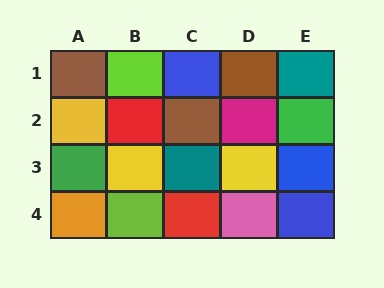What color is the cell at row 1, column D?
Brown.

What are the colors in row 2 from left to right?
Yellow, red, brown, magenta, green.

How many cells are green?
2 cells are green.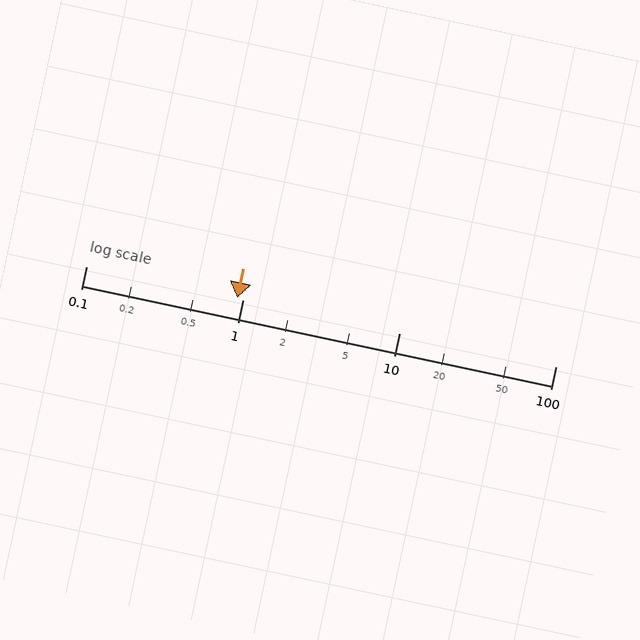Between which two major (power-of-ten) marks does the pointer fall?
The pointer is between 0.1 and 1.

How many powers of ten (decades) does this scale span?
The scale spans 3 decades, from 0.1 to 100.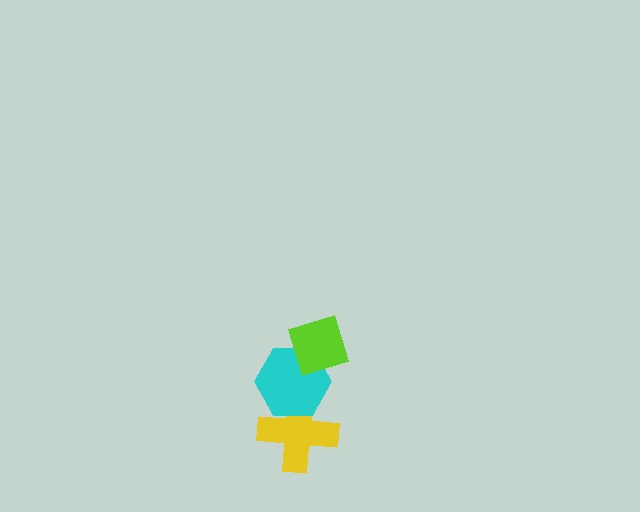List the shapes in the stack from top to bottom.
From top to bottom: the lime diamond, the cyan hexagon, the yellow cross.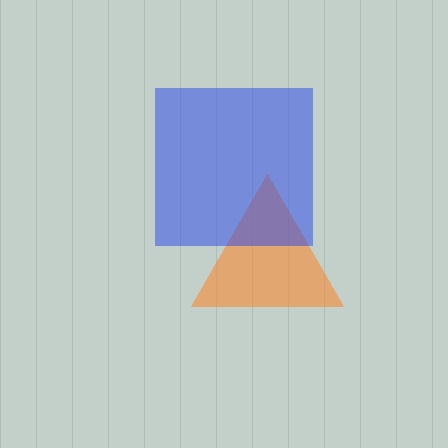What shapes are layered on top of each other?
The layered shapes are: an orange triangle, a blue square.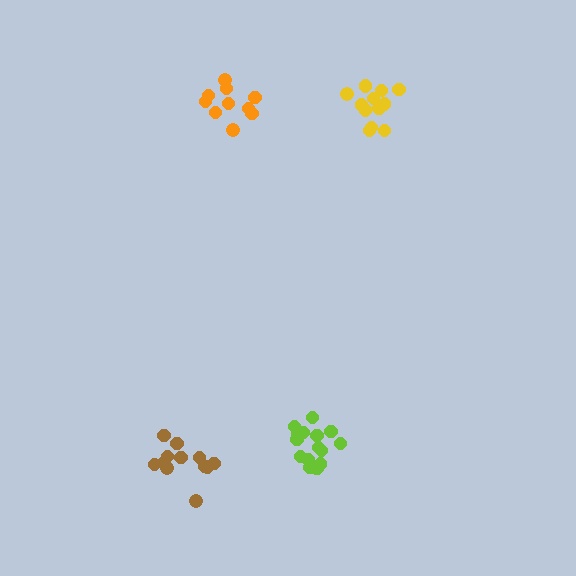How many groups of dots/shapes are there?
There are 4 groups.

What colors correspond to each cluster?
The clusters are colored: orange, lime, yellow, brown.